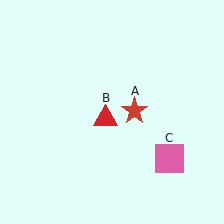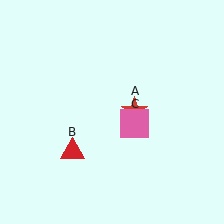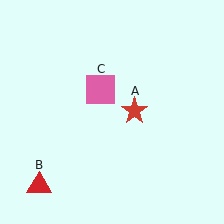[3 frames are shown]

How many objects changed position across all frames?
2 objects changed position: red triangle (object B), pink square (object C).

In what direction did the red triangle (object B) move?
The red triangle (object B) moved down and to the left.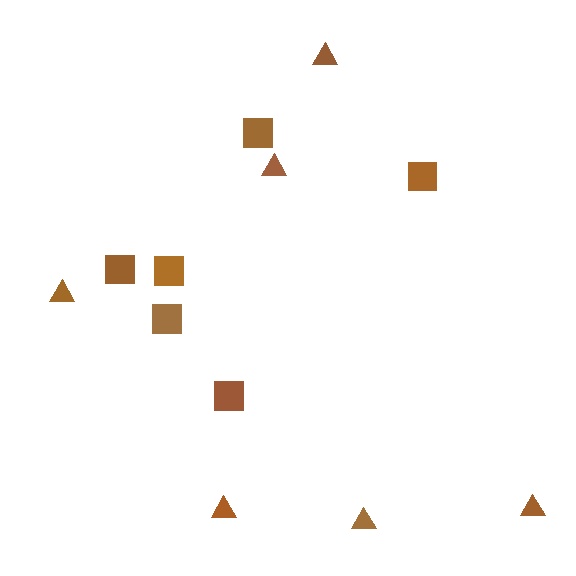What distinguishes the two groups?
There are 2 groups: one group of squares (6) and one group of triangles (6).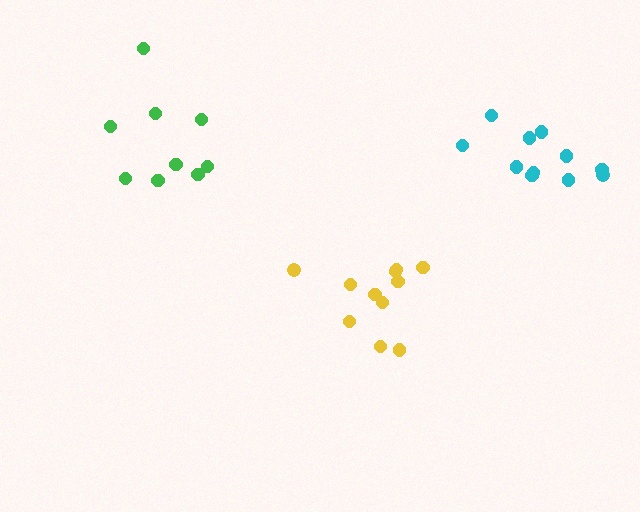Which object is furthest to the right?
The cyan cluster is rightmost.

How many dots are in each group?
Group 1: 11 dots, Group 2: 9 dots, Group 3: 11 dots (31 total).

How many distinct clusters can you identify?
There are 3 distinct clusters.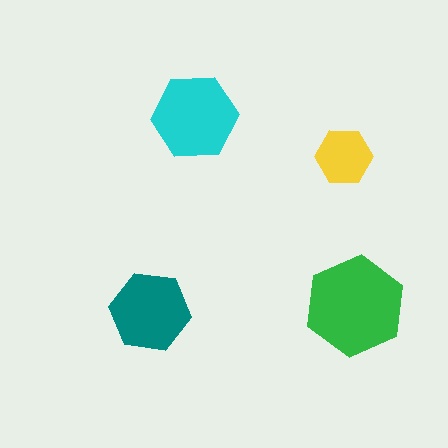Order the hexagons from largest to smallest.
the green one, the cyan one, the teal one, the yellow one.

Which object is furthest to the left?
The teal hexagon is leftmost.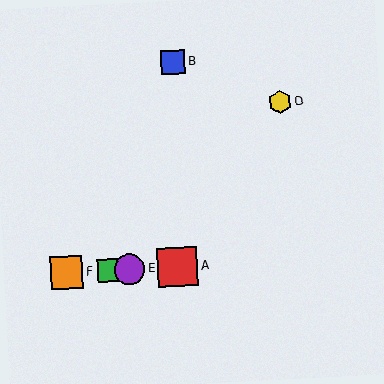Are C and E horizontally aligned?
Yes, both are at y≈270.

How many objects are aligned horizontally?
4 objects (A, C, E, F) are aligned horizontally.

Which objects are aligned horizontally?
Objects A, C, E, F are aligned horizontally.